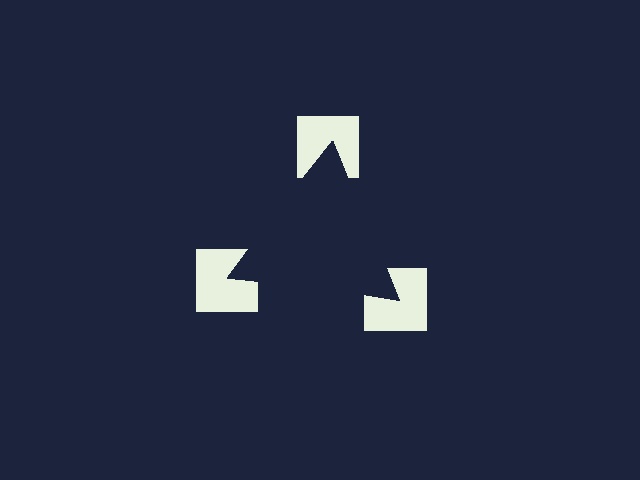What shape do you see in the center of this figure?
An illusory triangle — its edges are inferred from the aligned wedge cuts in the notched squares, not physically drawn.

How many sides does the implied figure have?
3 sides.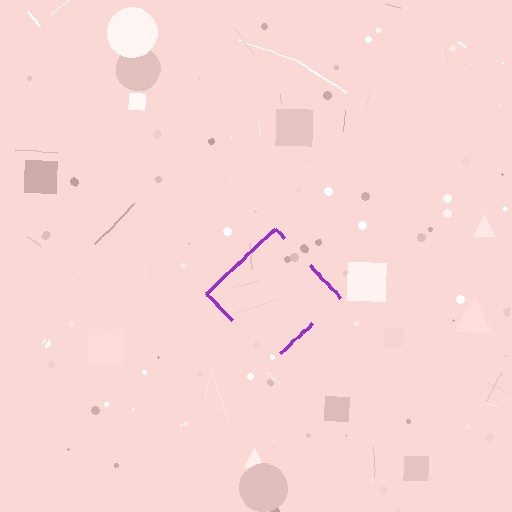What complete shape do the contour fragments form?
The contour fragments form a diamond.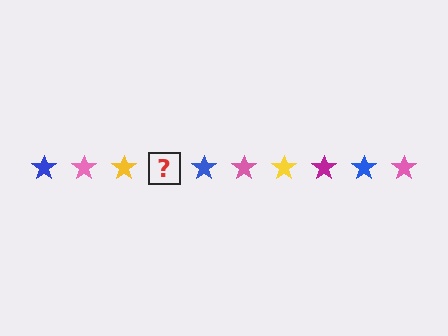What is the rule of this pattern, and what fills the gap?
The rule is that the pattern cycles through blue, pink, yellow, magenta stars. The gap should be filled with a magenta star.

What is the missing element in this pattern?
The missing element is a magenta star.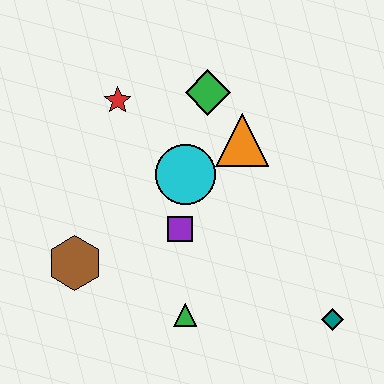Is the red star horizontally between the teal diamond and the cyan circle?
No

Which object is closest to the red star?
The green diamond is closest to the red star.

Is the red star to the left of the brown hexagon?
No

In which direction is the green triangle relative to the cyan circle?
The green triangle is below the cyan circle.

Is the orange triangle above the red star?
No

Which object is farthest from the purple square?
The teal diamond is farthest from the purple square.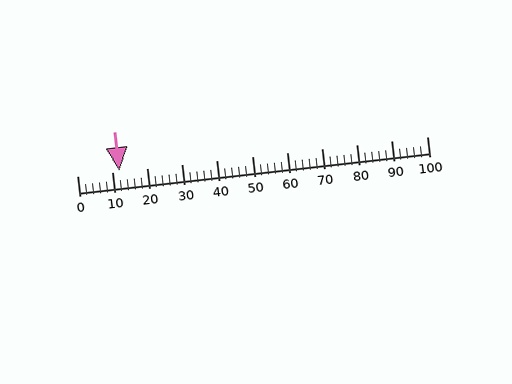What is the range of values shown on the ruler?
The ruler shows values from 0 to 100.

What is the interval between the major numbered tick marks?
The major tick marks are spaced 10 units apart.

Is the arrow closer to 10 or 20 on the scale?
The arrow is closer to 10.